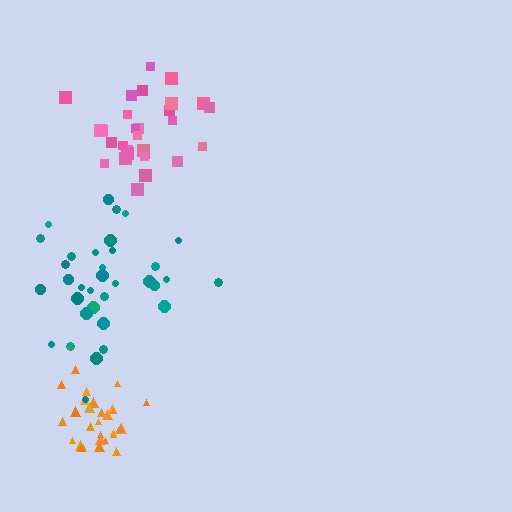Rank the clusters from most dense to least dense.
orange, pink, teal.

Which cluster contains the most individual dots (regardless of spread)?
Teal (35).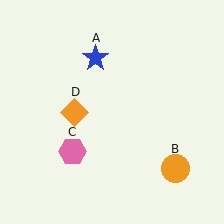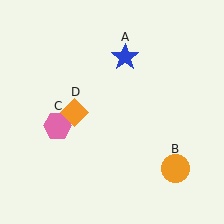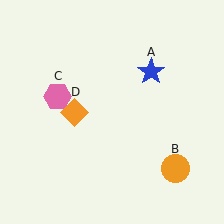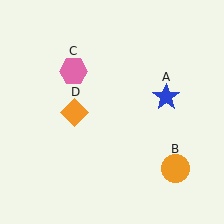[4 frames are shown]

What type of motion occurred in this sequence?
The blue star (object A), pink hexagon (object C) rotated clockwise around the center of the scene.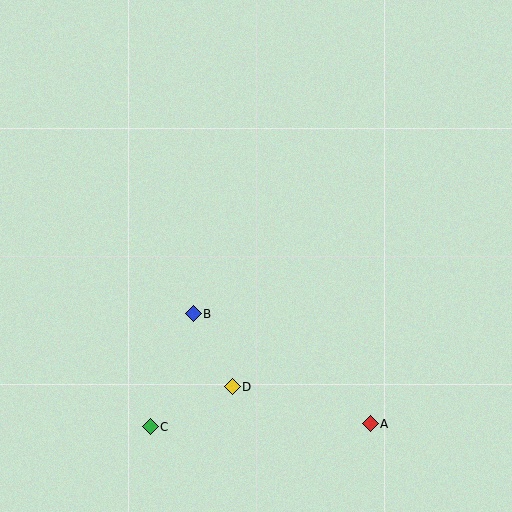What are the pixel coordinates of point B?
Point B is at (193, 314).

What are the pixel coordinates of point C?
Point C is at (150, 427).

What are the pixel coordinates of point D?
Point D is at (232, 387).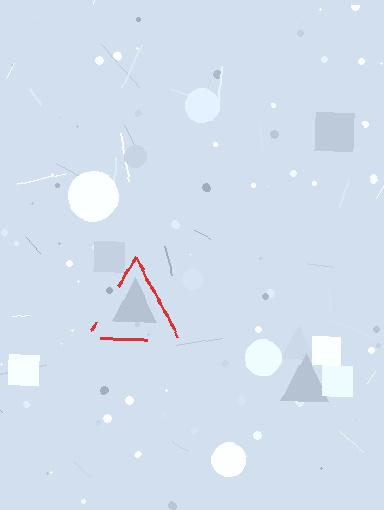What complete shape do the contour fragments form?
The contour fragments form a triangle.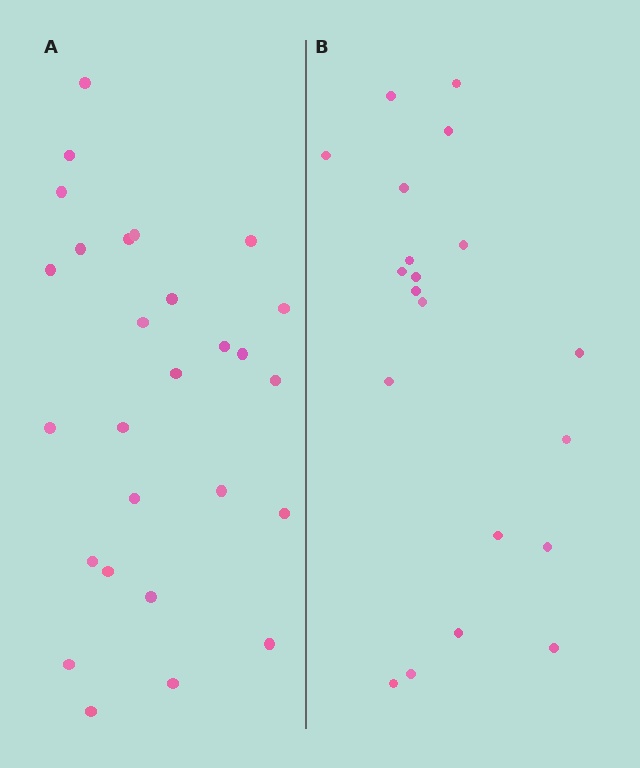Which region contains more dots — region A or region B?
Region A (the left region) has more dots.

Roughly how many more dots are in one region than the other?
Region A has roughly 8 or so more dots than region B.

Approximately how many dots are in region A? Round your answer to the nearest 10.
About 30 dots. (The exact count is 27, which rounds to 30.)